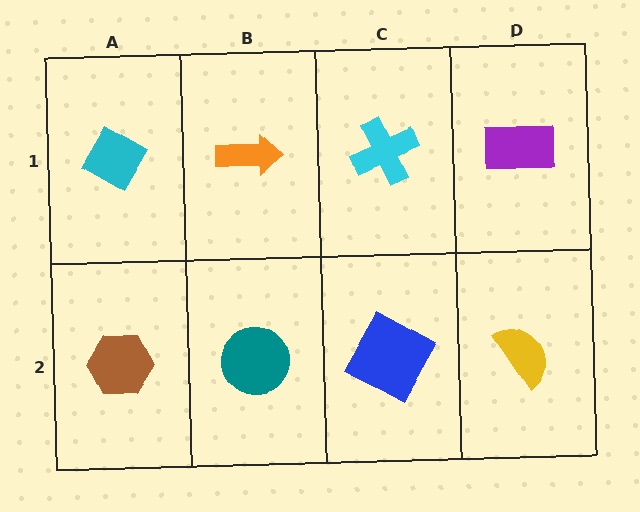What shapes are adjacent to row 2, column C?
A cyan cross (row 1, column C), a teal circle (row 2, column B), a yellow semicircle (row 2, column D).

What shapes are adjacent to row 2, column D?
A purple rectangle (row 1, column D), a blue square (row 2, column C).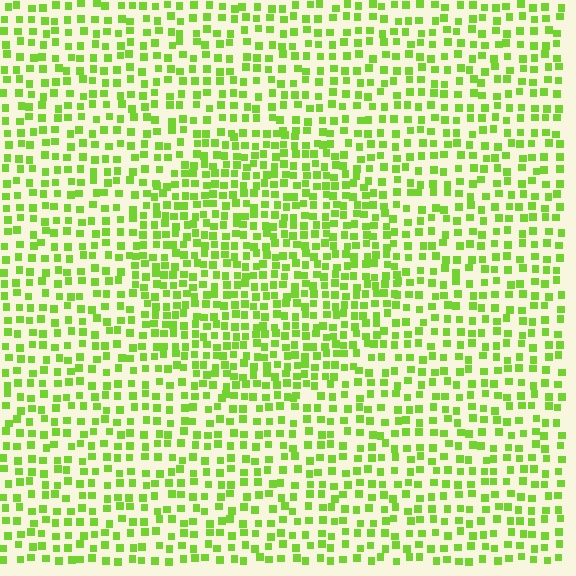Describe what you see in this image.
The image contains small lime elements arranged at two different densities. A circle-shaped region is visible where the elements are more densely packed than the surrounding area.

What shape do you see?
I see a circle.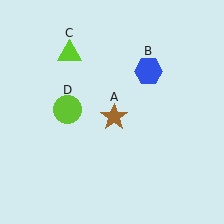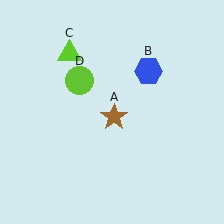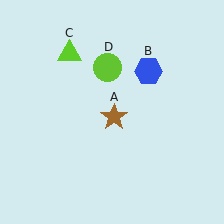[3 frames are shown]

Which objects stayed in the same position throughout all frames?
Brown star (object A) and blue hexagon (object B) and lime triangle (object C) remained stationary.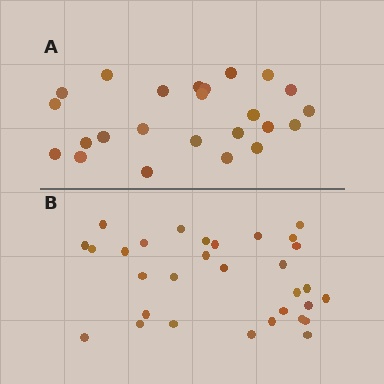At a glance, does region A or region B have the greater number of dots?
Region B (the bottom region) has more dots.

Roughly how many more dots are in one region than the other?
Region B has roughly 8 or so more dots than region A.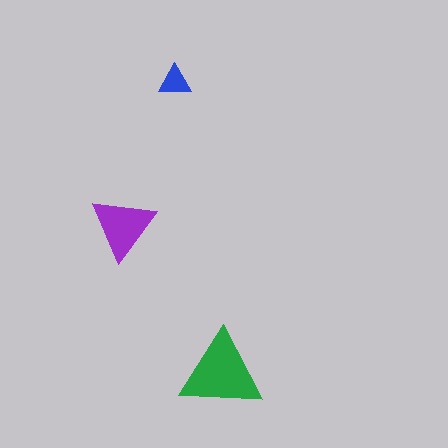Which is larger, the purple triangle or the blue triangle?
The purple one.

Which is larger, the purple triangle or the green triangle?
The green one.